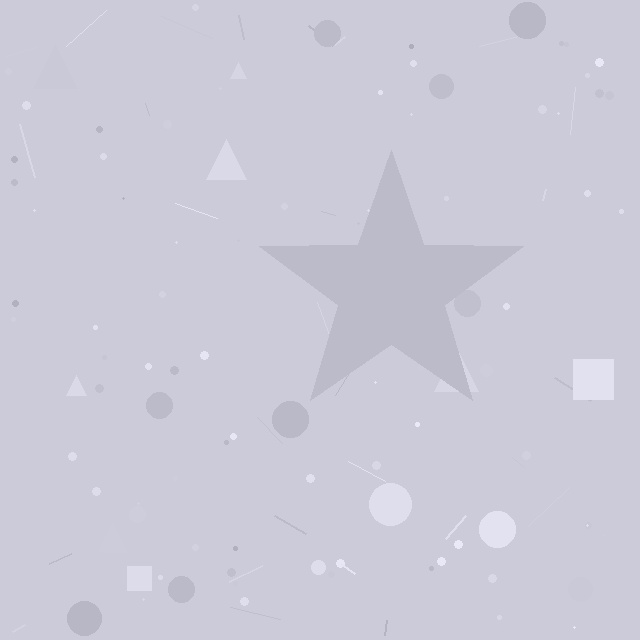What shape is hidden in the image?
A star is hidden in the image.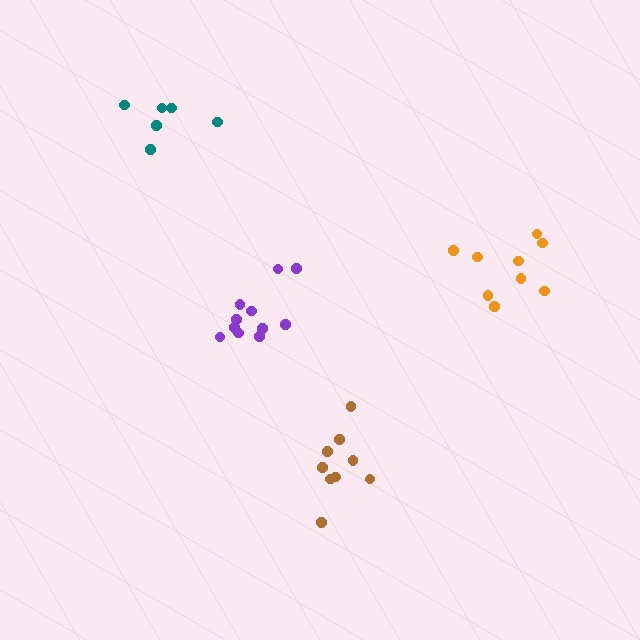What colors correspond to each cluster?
The clusters are colored: purple, orange, brown, teal.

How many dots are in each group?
Group 1: 11 dots, Group 2: 9 dots, Group 3: 9 dots, Group 4: 6 dots (35 total).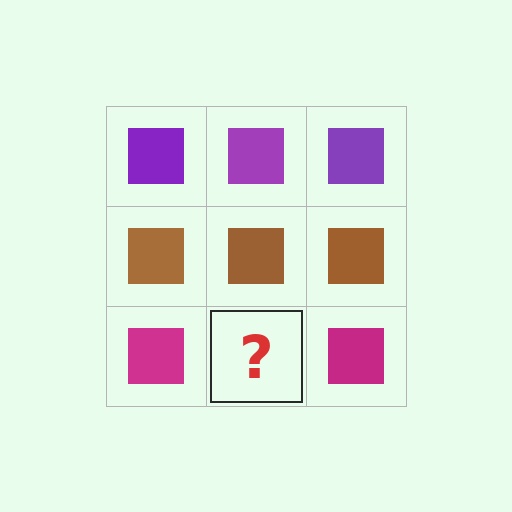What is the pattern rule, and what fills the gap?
The rule is that each row has a consistent color. The gap should be filled with a magenta square.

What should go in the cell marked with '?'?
The missing cell should contain a magenta square.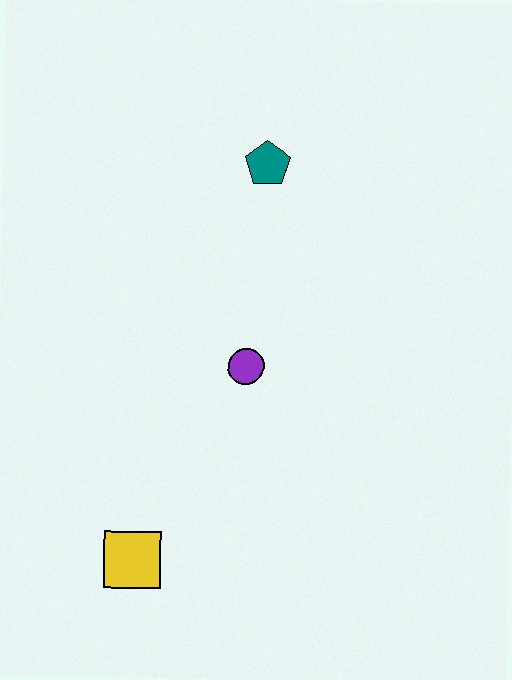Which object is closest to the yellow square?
The purple circle is closest to the yellow square.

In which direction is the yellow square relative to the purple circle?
The yellow square is below the purple circle.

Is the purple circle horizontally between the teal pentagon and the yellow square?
Yes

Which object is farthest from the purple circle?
The yellow square is farthest from the purple circle.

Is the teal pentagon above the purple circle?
Yes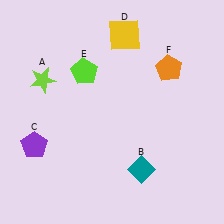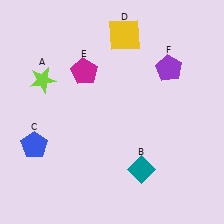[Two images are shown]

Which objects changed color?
C changed from purple to blue. E changed from lime to magenta. F changed from orange to purple.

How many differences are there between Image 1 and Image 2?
There are 3 differences between the two images.